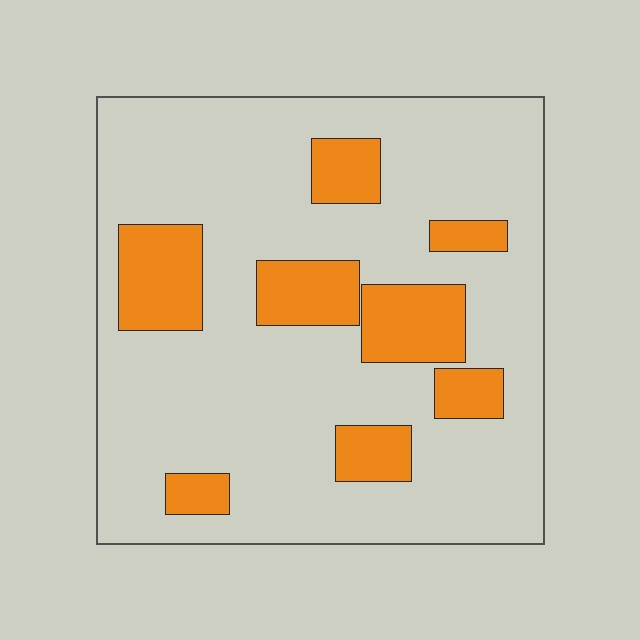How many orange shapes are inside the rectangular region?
8.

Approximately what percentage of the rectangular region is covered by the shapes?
Approximately 20%.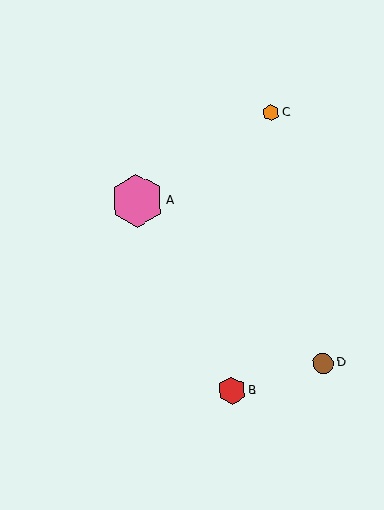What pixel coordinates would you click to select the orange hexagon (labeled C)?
Click at (271, 113) to select the orange hexagon C.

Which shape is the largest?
The pink hexagon (labeled A) is the largest.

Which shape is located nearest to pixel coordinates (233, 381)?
The red hexagon (labeled B) at (232, 391) is nearest to that location.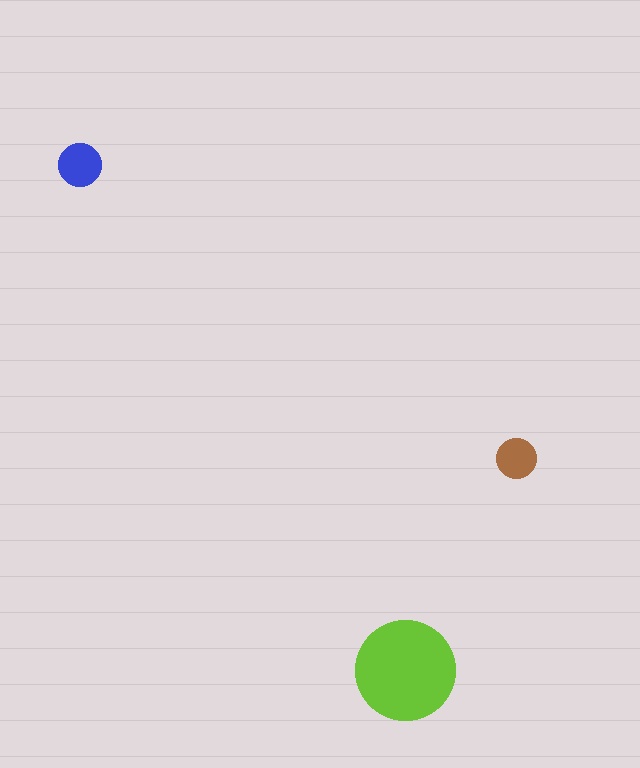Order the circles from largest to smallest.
the lime one, the blue one, the brown one.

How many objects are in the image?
There are 3 objects in the image.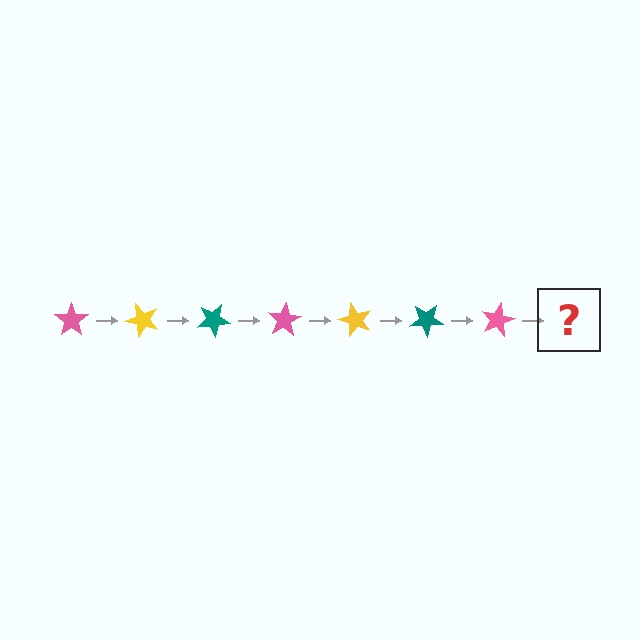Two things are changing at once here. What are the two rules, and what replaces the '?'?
The two rules are that it rotates 50 degrees each step and the color cycles through pink, yellow, and teal. The '?' should be a yellow star, rotated 350 degrees from the start.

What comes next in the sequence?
The next element should be a yellow star, rotated 350 degrees from the start.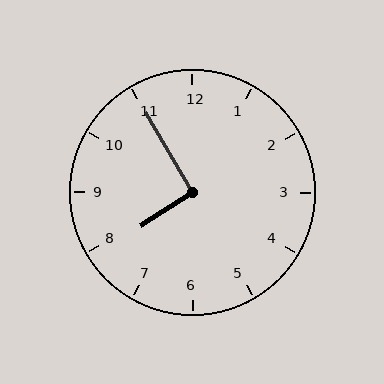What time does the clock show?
7:55.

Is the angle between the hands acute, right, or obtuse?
It is right.